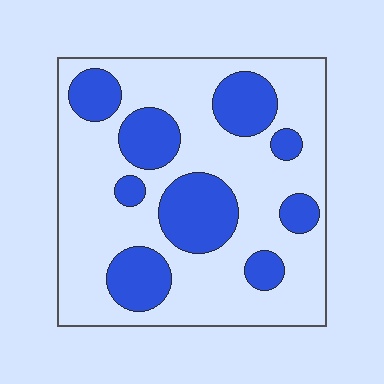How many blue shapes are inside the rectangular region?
9.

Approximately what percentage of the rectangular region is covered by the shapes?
Approximately 30%.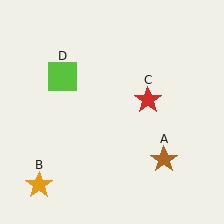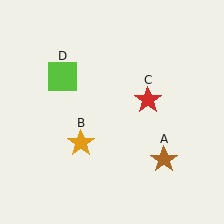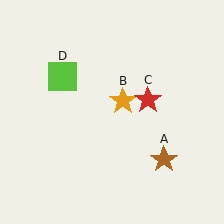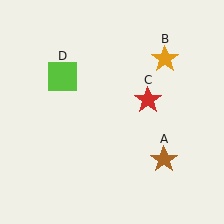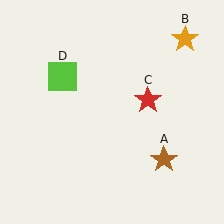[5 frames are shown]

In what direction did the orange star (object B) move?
The orange star (object B) moved up and to the right.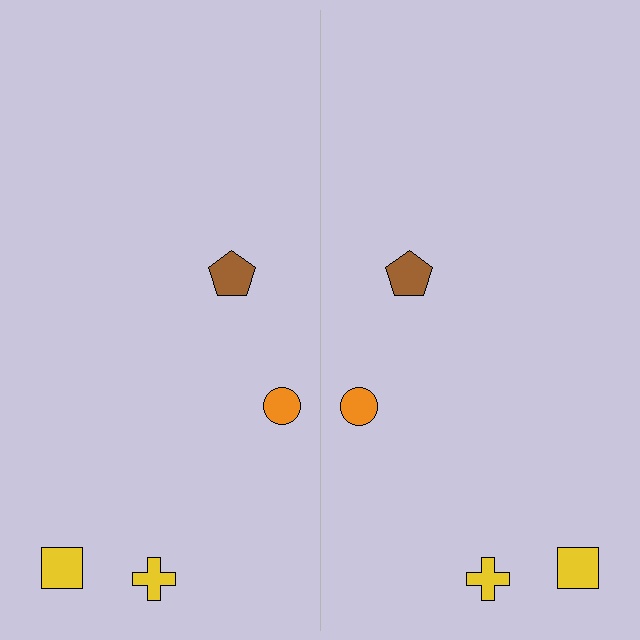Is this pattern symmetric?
Yes, this pattern has bilateral (reflection) symmetry.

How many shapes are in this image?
There are 8 shapes in this image.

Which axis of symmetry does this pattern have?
The pattern has a vertical axis of symmetry running through the center of the image.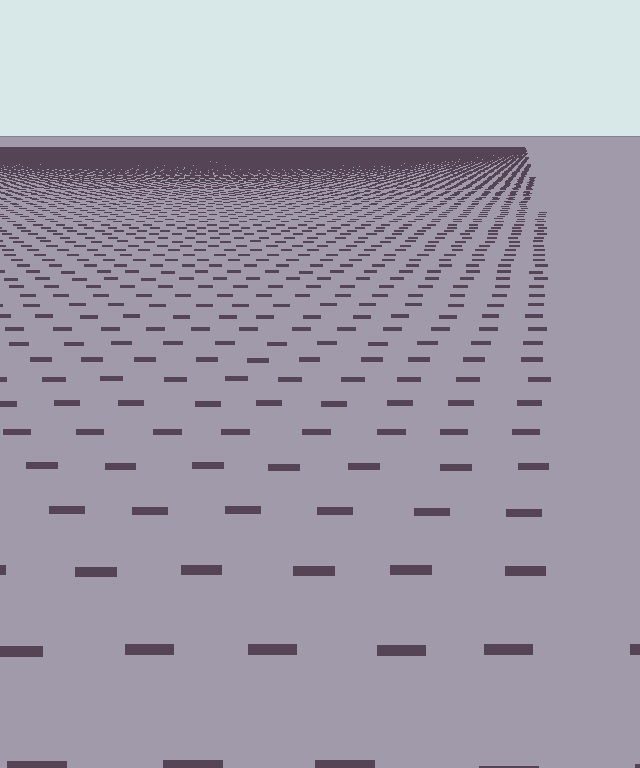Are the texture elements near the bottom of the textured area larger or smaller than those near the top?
Larger. Near the bottom, elements are closer to the viewer and appear at a bigger on-screen size.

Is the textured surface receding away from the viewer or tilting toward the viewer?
The surface is receding away from the viewer. Texture elements get smaller and denser toward the top.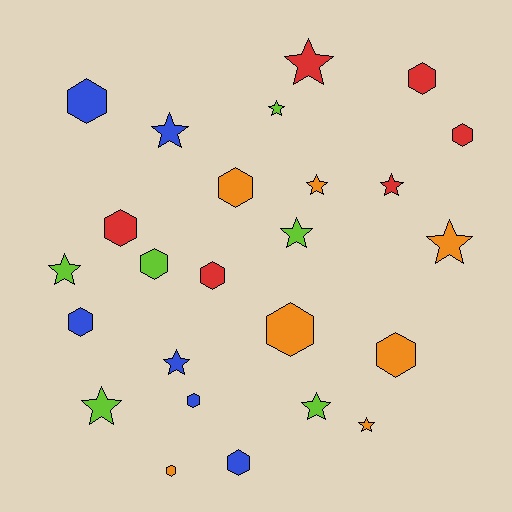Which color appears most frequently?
Orange, with 7 objects.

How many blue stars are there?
There are 2 blue stars.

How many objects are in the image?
There are 25 objects.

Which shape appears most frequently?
Hexagon, with 13 objects.